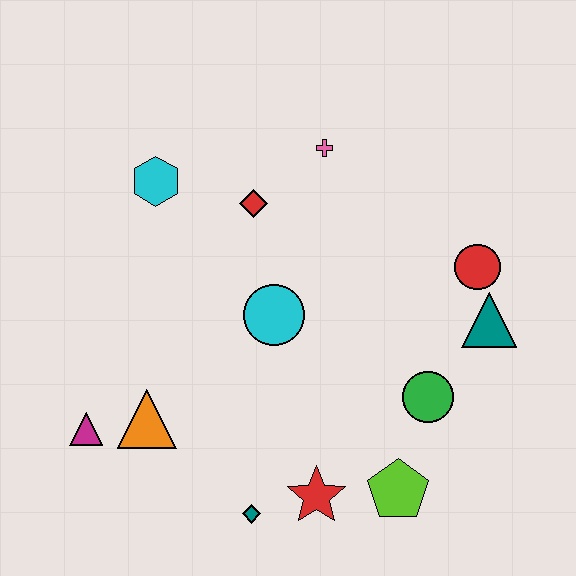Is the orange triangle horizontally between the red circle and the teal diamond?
No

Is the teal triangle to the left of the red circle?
No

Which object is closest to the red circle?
The teal triangle is closest to the red circle.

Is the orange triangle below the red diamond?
Yes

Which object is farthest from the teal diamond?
The pink cross is farthest from the teal diamond.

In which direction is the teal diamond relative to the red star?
The teal diamond is to the left of the red star.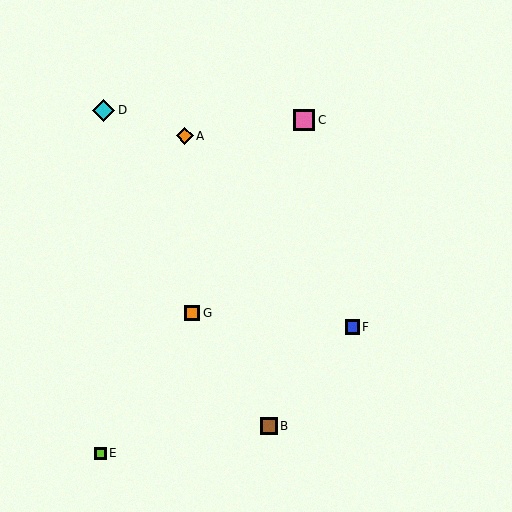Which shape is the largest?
The cyan diamond (labeled D) is the largest.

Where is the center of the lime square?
The center of the lime square is at (100, 453).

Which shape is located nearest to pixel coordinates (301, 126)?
The pink square (labeled C) at (304, 120) is nearest to that location.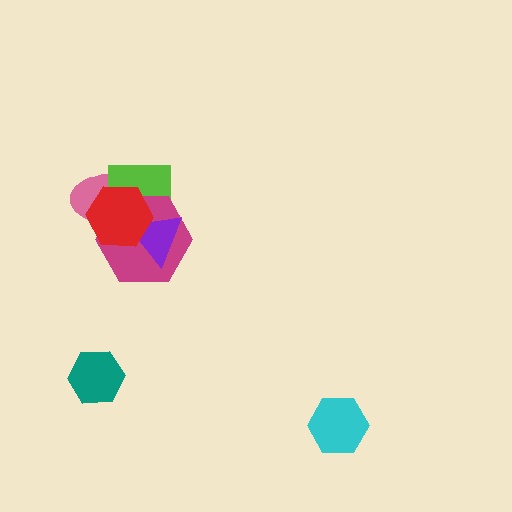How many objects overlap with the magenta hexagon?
4 objects overlap with the magenta hexagon.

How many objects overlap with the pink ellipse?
4 objects overlap with the pink ellipse.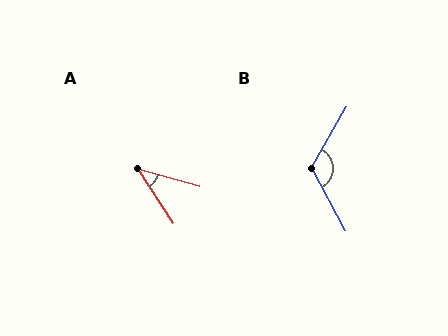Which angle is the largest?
B, at approximately 122 degrees.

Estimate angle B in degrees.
Approximately 122 degrees.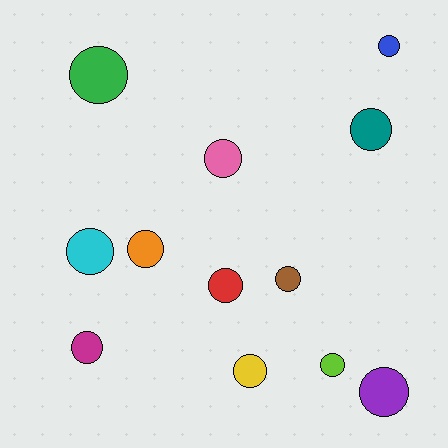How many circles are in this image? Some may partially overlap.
There are 12 circles.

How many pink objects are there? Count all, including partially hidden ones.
There is 1 pink object.